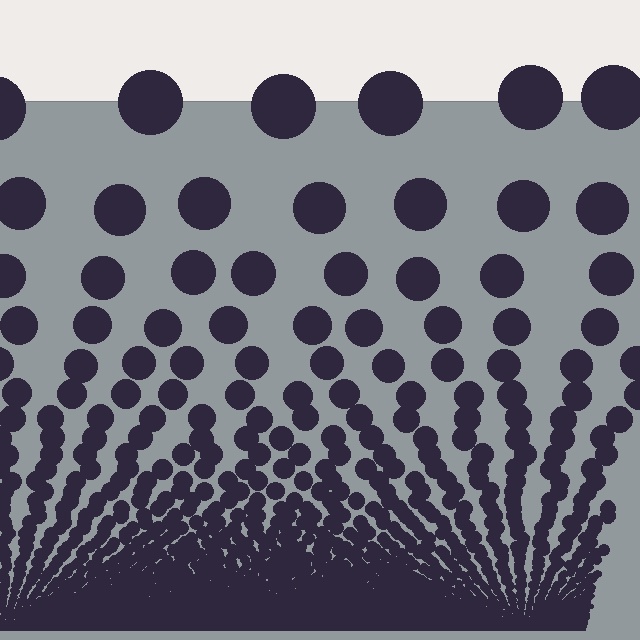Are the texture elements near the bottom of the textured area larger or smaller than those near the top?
Smaller. The gradient is inverted — elements near the bottom are smaller and denser.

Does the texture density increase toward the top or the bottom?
Density increases toward the bottom.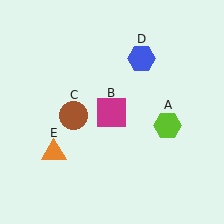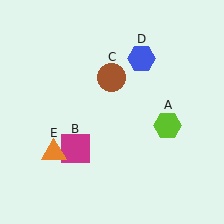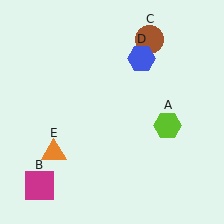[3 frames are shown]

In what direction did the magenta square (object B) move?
The magenta square (object B) moved down and to the left.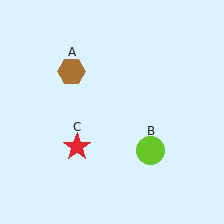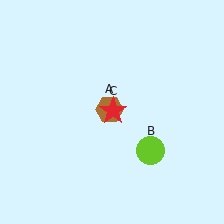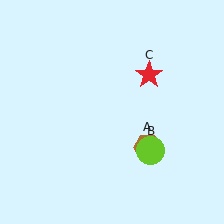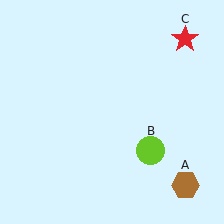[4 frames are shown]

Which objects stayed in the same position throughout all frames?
Lime circle (object B) remained stationary.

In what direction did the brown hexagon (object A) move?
The brown hexagon (object A) moved down and to the right.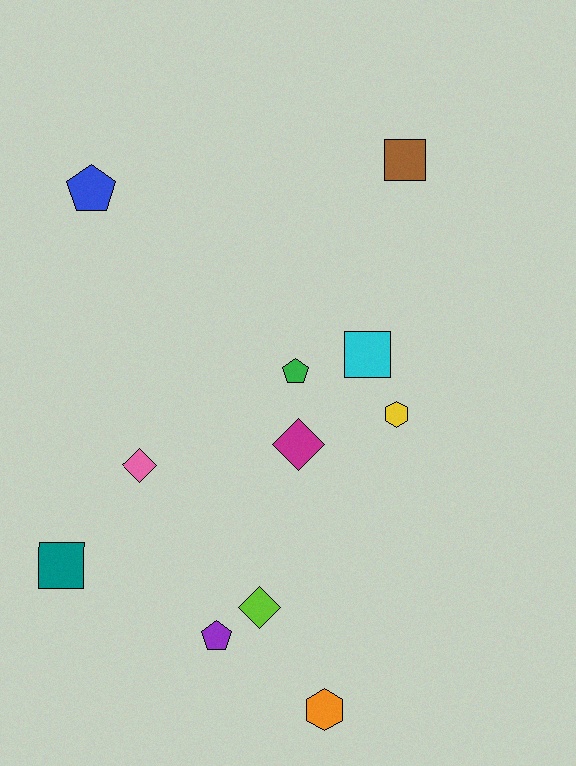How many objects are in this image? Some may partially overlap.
There are 11 objects.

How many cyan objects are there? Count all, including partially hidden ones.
There is 1 cyan object.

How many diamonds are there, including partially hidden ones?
There are 3 diamonds.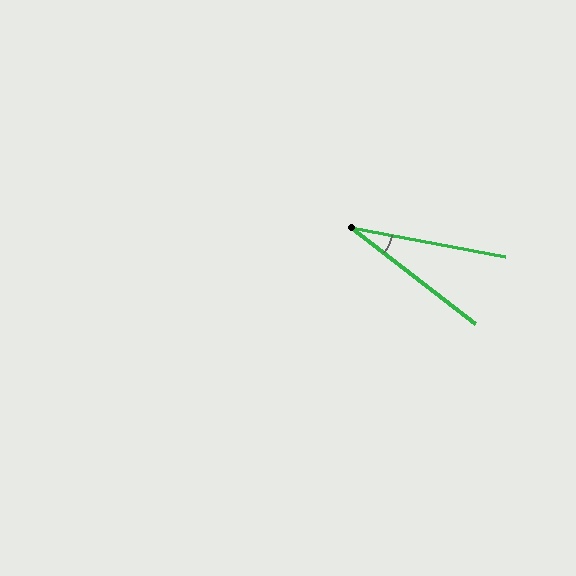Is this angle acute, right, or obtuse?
It is acute.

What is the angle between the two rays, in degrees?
Approximately 27 degrees.